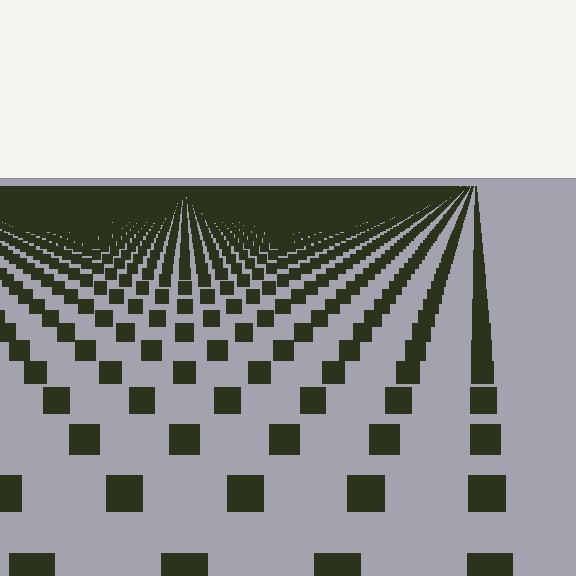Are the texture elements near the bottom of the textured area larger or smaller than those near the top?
Larger. Near the bottom, elements are closer to the viewer and appear at a bigger on-screen size.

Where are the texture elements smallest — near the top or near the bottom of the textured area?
Near the top.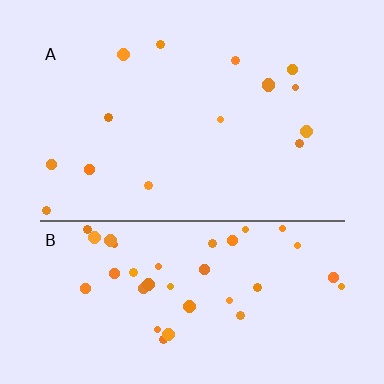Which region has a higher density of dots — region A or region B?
B (the bottom).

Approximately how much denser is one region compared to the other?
Approximately 2.6× — region B over region A.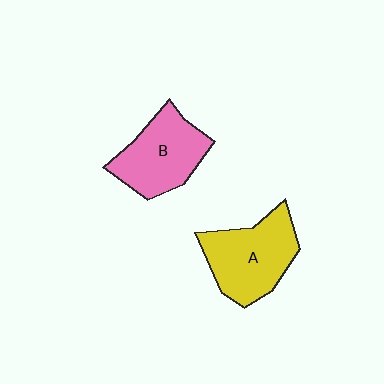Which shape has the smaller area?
Shape B (pink).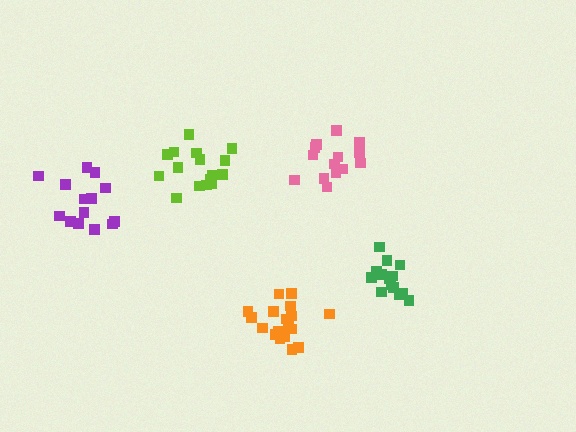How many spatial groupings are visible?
There are 5 spatial groupings.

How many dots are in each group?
Group 1: 14 dots, Group 2: 18 dots, Group 3: 14 dots, Group 4: 16 dots, Group 5: 14 dots (76 total).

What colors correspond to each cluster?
The clusters are colored: purple, orange, green, lime, pink.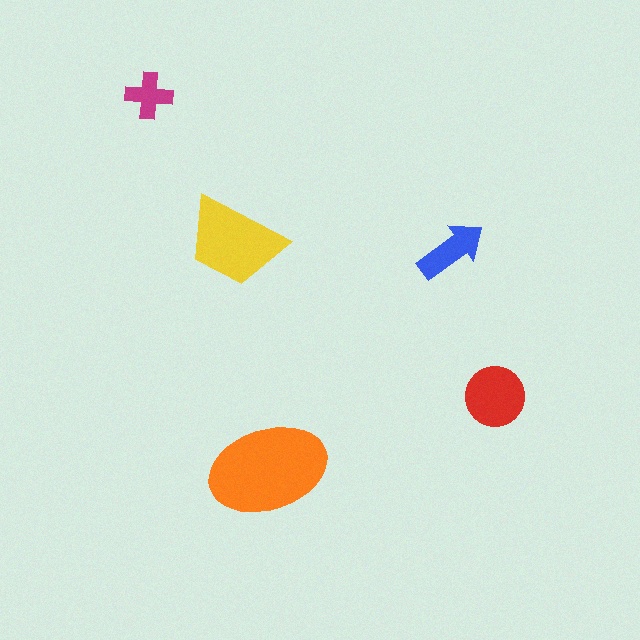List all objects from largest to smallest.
The orange ellipse, the yellow trapezoid, the red circle, the blue arrow, the magenta cross.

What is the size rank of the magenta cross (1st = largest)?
5th.